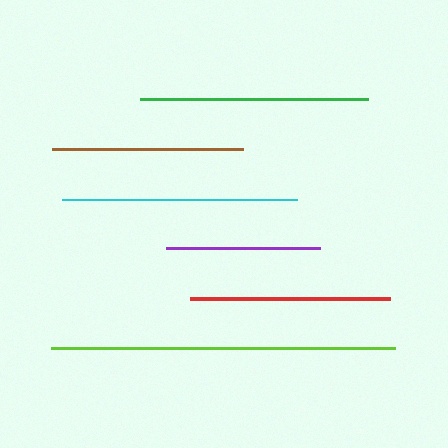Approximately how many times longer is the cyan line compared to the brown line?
The cyan line is approximately 1.2 times the length of the brown line.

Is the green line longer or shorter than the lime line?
The lime line is longer than the green line.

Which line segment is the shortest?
The purple line is the shortest at approximately 154 pixels.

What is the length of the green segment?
The green segment is approximately 228 pixels long.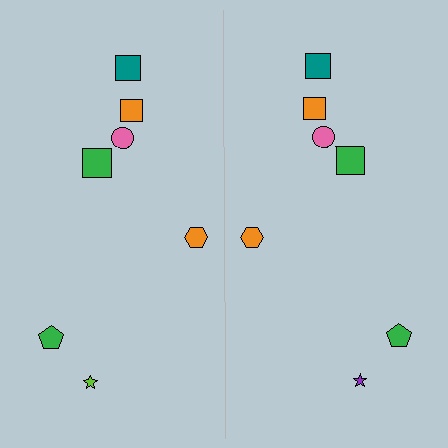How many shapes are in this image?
There are 14 shapes in this image.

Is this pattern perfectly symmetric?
No, the pattern is not perfectly symmetric. The purple star on the right side breaks the symmetry — its mirror counterpart is lime.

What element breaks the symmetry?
The purple star on the right side breaks the symmetry — its mirror counterpart is lime.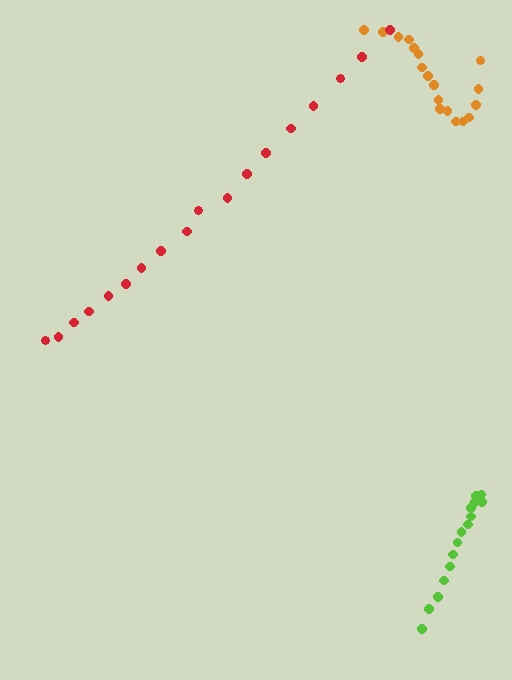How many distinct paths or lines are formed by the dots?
There are 3 distinct paths.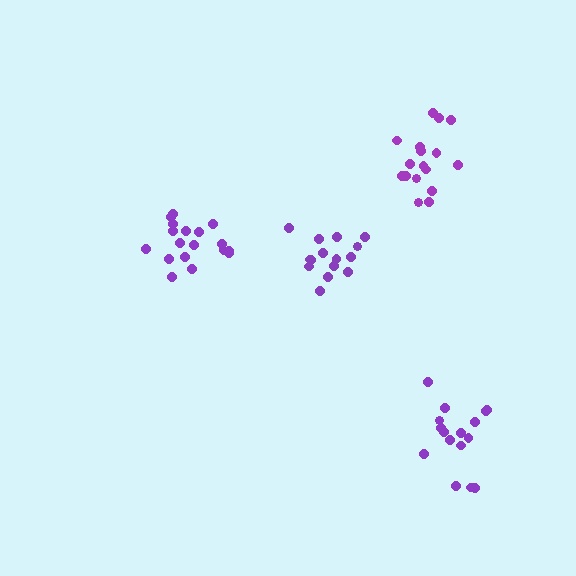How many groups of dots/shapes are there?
There are 4 groups.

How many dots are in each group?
Group 1: 18 dots, Group 2: 15 dots, Group 3: 16 dots, Group 4: 17 dots (66 total).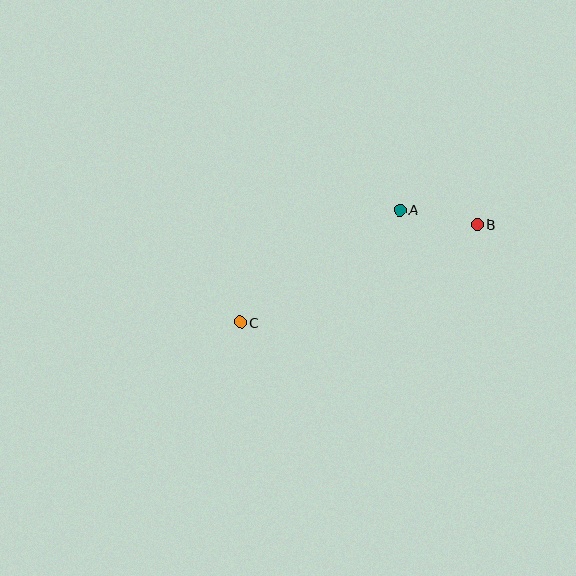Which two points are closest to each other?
Points A and B are closest to each other.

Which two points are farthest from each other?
Points B and C are farthest from each other.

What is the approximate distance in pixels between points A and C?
The distance between A and C is approximately 195 pixels.